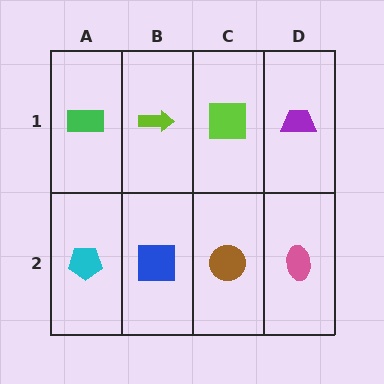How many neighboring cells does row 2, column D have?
2.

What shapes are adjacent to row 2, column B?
A lime arrow (row 1, column B), a cyan pentagon (row 2, column A), a brown circle (row 2, column C).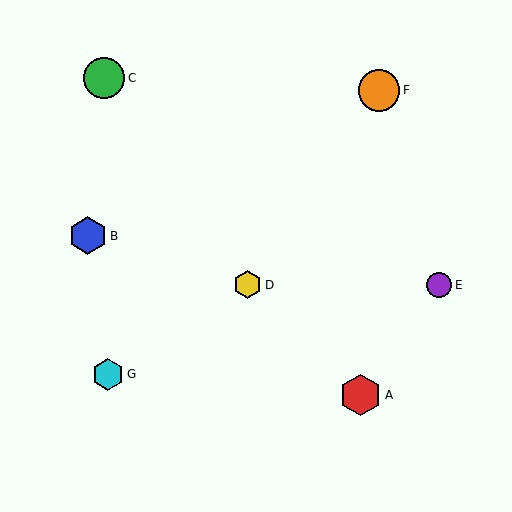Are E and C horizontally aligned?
No, E is at y≈285 and C is at y≈78.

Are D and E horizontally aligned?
Yes, both are at y≈285.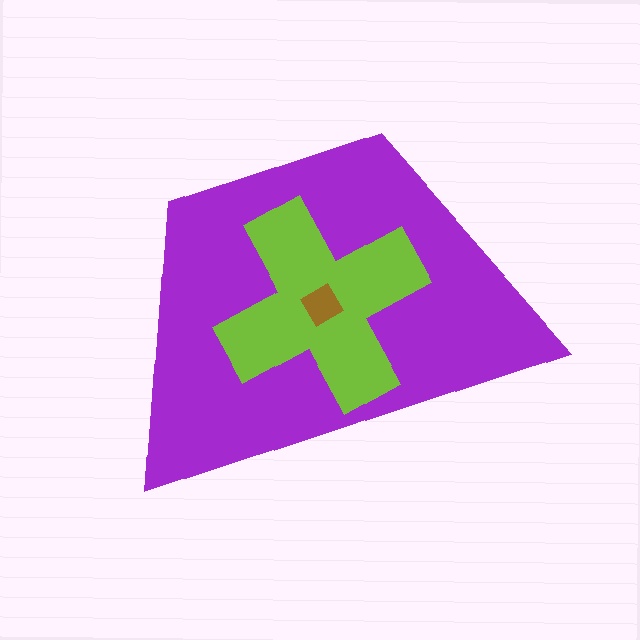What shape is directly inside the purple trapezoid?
The lime cross.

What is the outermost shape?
The purple trapezoid.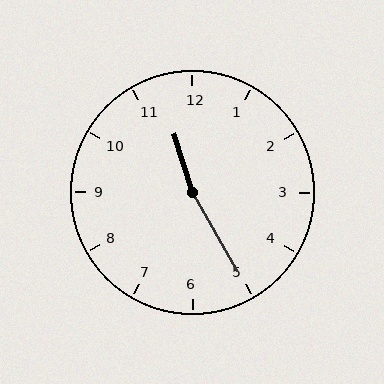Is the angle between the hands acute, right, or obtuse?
It is obtuse.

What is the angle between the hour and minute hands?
Approximately 168 degrees.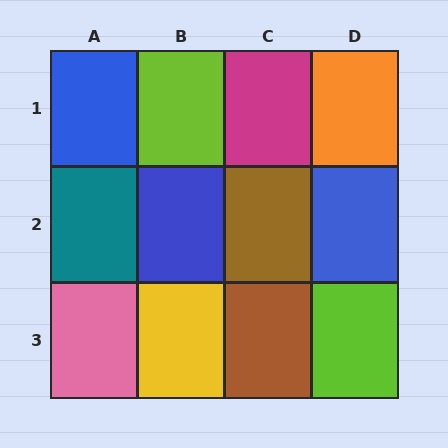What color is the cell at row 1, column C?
Magenta.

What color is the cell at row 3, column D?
Lime.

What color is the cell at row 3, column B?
Yellow.